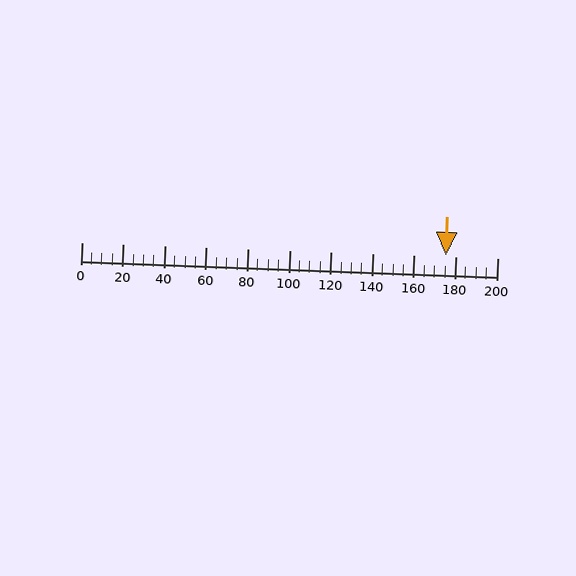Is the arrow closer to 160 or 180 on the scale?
The arrow is closer to 180.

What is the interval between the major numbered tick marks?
The major tick marks are spaced 20 units apart.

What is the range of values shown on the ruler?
The ruler shows values from 0 to 200.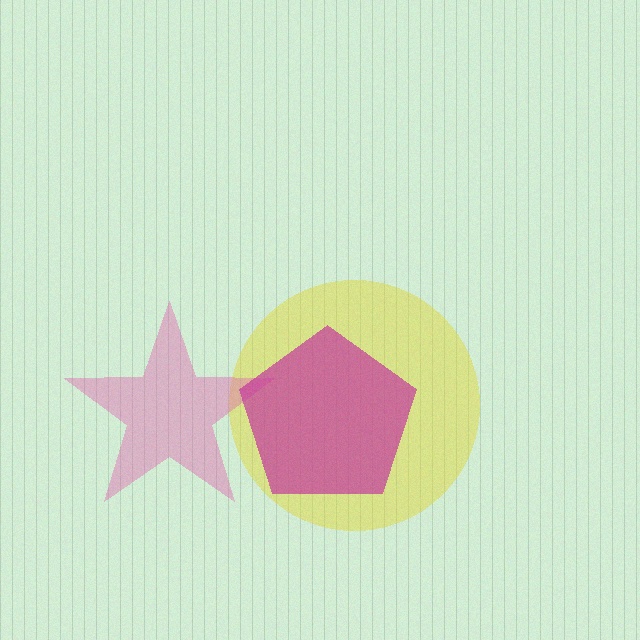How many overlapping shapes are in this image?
There are 3 overlapping shapes in the image.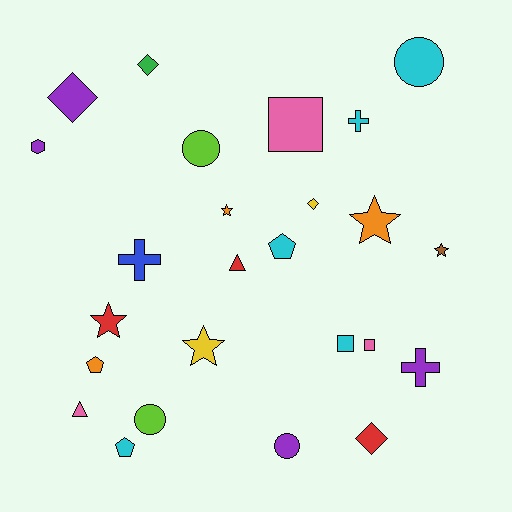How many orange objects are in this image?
There are 3 orange objects.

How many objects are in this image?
There are 25 objects.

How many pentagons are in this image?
There are 3 pentagons.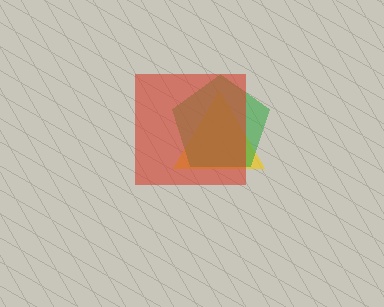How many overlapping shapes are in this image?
There are 3 overlapping shapes in the image.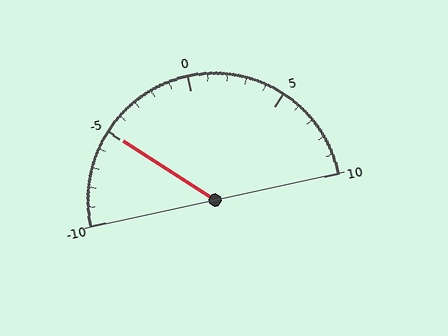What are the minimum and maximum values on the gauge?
The gauge ranges from -10 to 10.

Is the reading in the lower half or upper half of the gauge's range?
The reading is in the lower half of the range (-10 to 10).